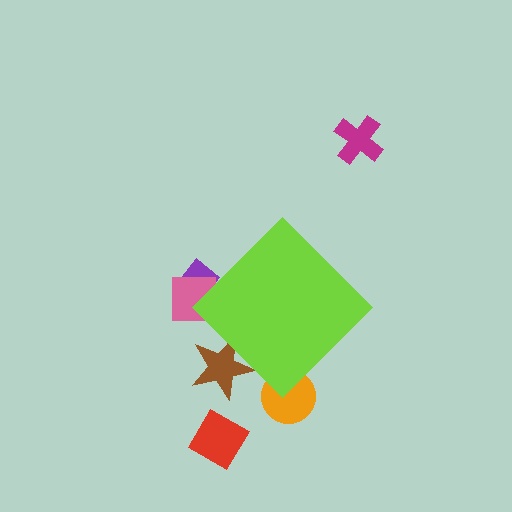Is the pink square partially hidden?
Yes, the pink square is partially hidden behind the lime diamond.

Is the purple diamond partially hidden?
Yes, the purple diamond is partially hidden behind the lime diamond.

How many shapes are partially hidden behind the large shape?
4 shapes are partially hidden.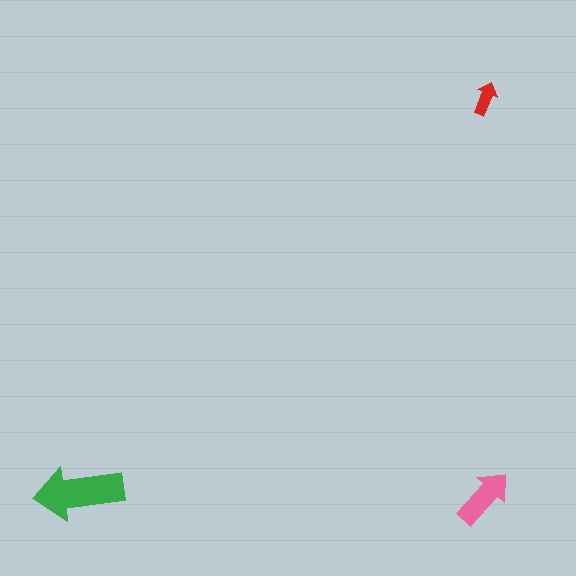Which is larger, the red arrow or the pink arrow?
The pink one.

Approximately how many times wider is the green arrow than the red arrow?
About 2.5 times wider.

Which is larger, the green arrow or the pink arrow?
The green one.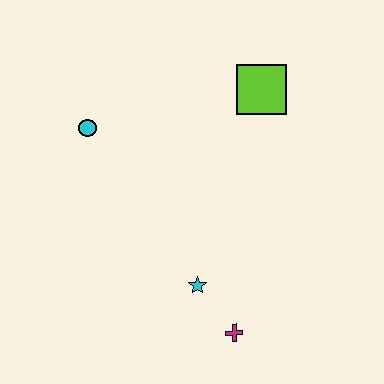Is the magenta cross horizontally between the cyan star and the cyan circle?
No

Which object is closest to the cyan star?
The magenta cross is closest to the cyan star.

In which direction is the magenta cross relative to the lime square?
The magenta cross is below the lime square.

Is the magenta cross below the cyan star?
Yes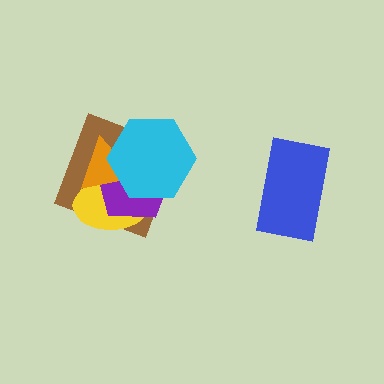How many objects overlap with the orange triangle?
4 objects overlap with the orange triangle.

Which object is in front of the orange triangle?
The cyan hexagon is in front of the orange triangle.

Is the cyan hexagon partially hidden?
No, no other shape covers it.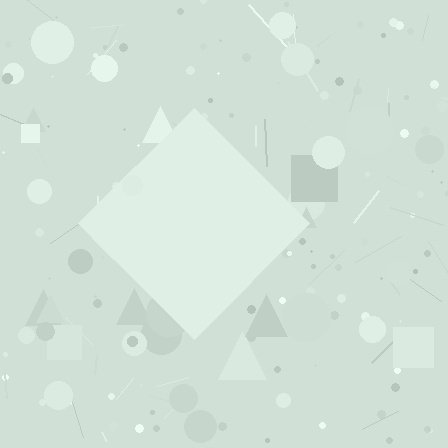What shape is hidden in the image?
A diamond is hidden in the image.